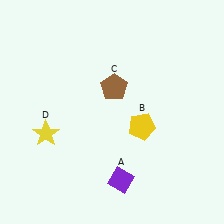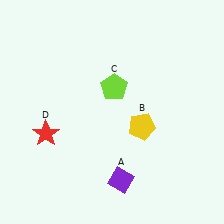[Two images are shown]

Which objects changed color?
C changed from brown to lime. D changed from yellow to red.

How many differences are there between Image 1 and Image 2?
There are 2 differences between the two images.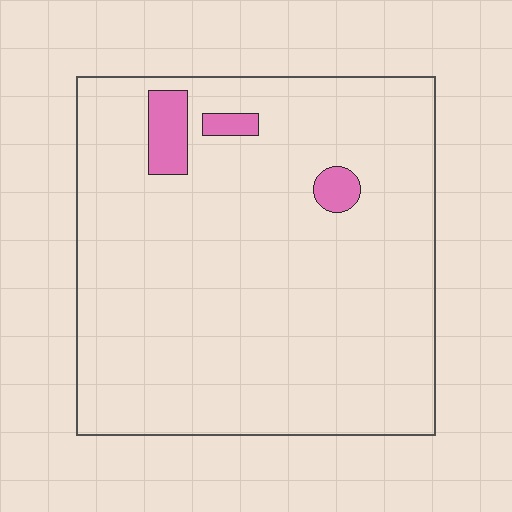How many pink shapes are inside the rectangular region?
3.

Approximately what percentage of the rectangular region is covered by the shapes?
Approximately 5%.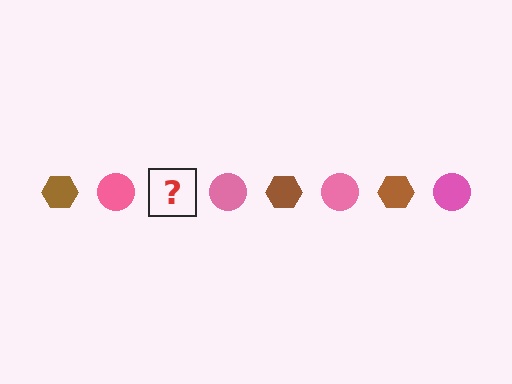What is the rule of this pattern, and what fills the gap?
The rule is that the pattern alternates between brown hexagon and pink circle. The gap should be filled with a brown hexagon.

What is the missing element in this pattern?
The missing element is a brown hexagon.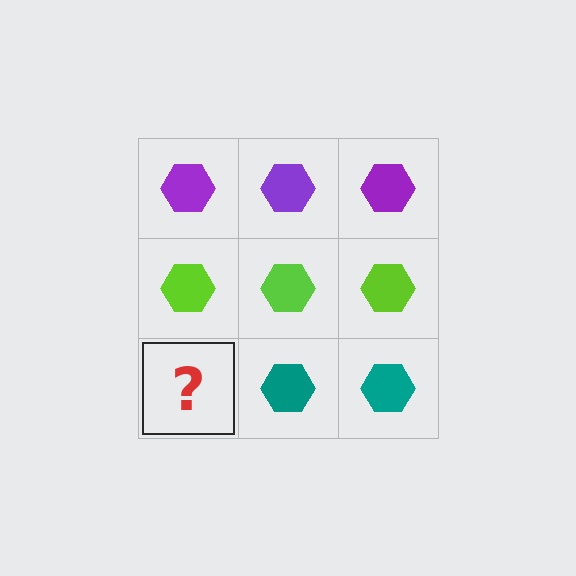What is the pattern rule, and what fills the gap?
The rule is that each row has a consistent color. The gap should be filled with a teal hexagon.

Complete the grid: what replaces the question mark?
The question mark should be replaced with a teal hexagon.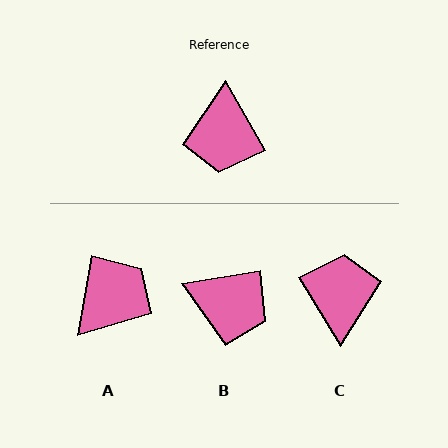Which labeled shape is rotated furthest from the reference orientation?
C, about 178 degrees away.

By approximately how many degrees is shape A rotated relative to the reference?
Approximately 140 degrees counter-clockwise.